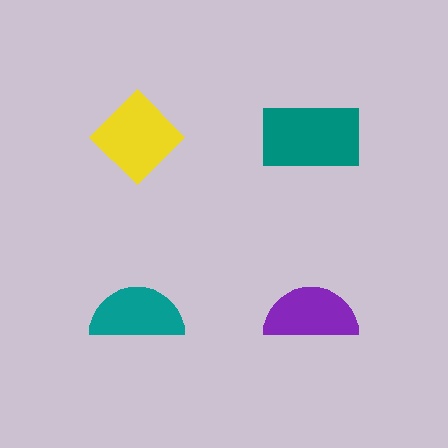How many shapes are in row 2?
2 shapes.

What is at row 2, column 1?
A teal semicircle.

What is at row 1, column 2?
A teal rectangle.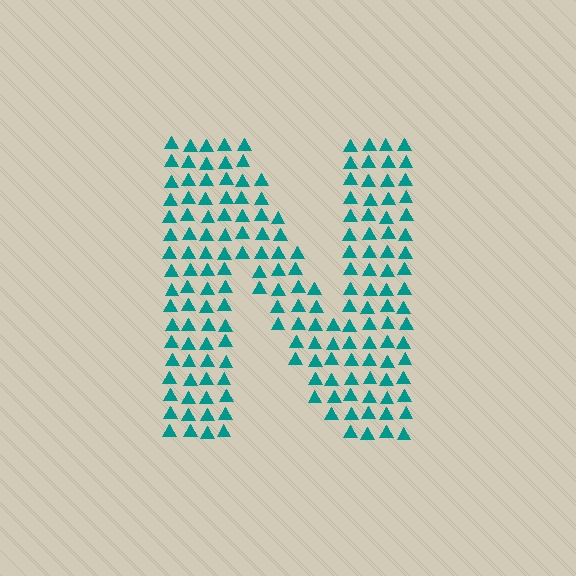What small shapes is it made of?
It is made of small triangles.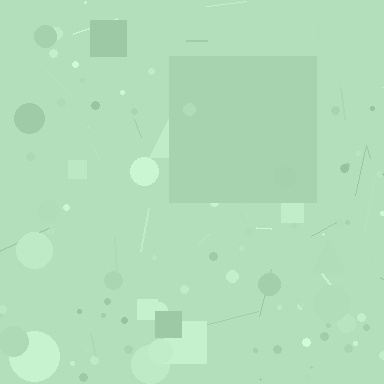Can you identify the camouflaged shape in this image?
The camouflaged shape is a square.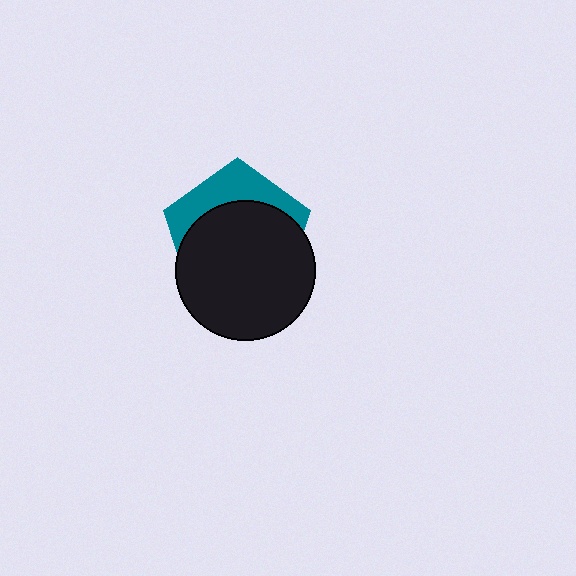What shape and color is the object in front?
The object in front is a black circle.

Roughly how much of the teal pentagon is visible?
A small part of it is visible (roughly 31%).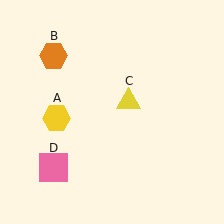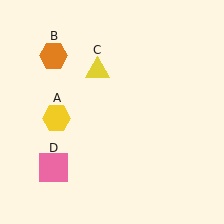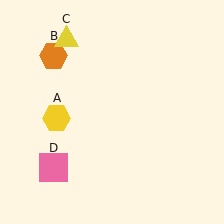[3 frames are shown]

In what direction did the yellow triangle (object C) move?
The yellow triangle (object C) moved up and to the left.